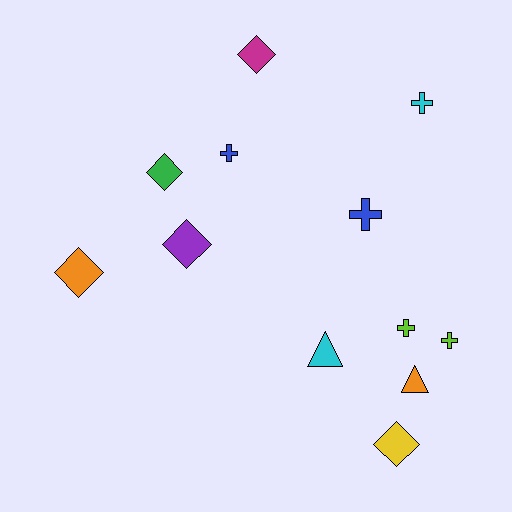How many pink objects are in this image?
There are no pink objects.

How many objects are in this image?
There are 12 objects.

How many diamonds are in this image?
There are 5 diamonds.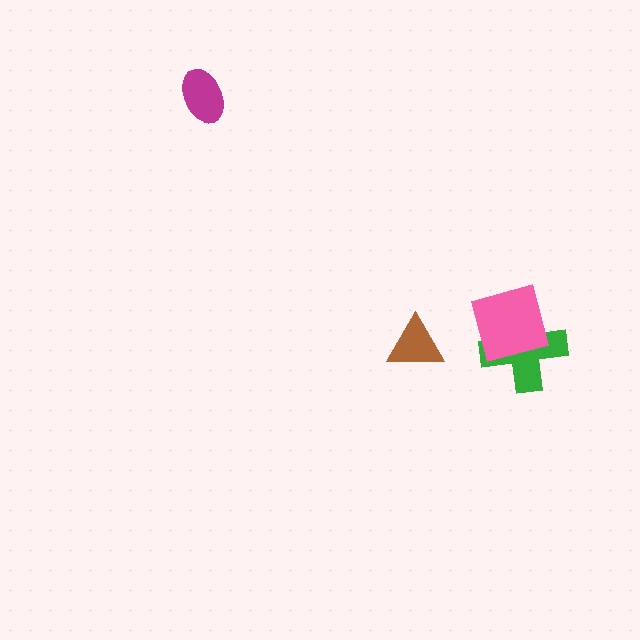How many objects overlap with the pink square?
1 object overlaps with the pink square.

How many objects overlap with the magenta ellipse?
0 objects overlap with the magenta ellipse.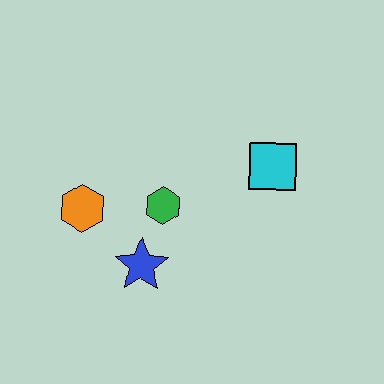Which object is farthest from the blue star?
The cyan square is farthest from the blue star.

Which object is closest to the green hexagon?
The blue star is closest to the green hexagon.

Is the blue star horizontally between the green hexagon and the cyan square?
No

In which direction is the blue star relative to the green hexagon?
The blue star is below the green hexagon.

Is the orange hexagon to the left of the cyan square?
Yes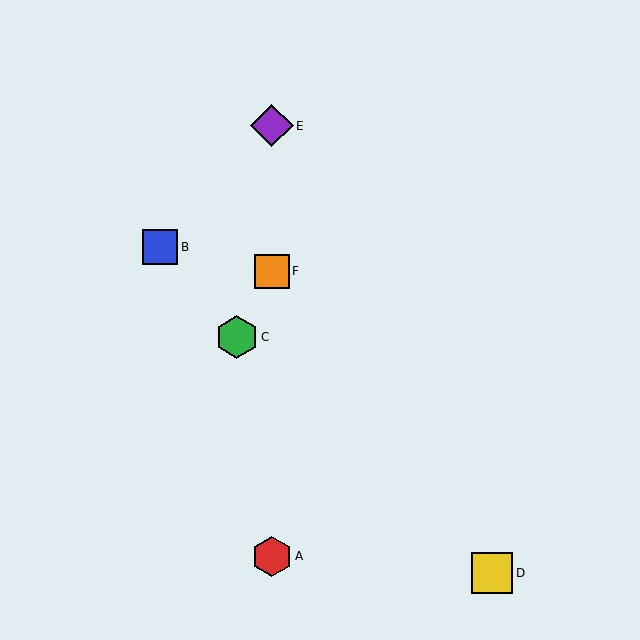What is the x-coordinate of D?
Object D is at x≈492.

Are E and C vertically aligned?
No, E is at x≈272 and C is at x≈237.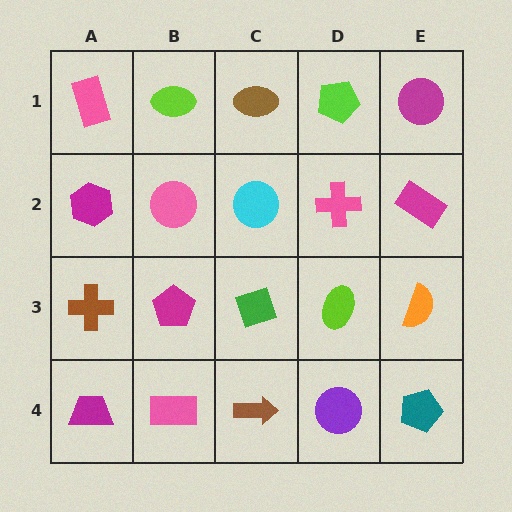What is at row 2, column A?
A magenta hexagon.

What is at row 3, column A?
A brown cross.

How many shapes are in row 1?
5 shapes.